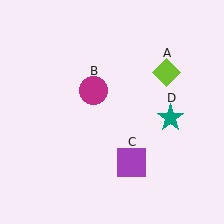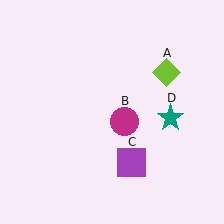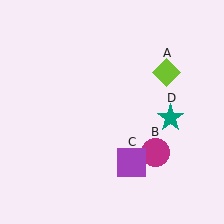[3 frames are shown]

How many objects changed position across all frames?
1 object changed position: magenta circle (object B).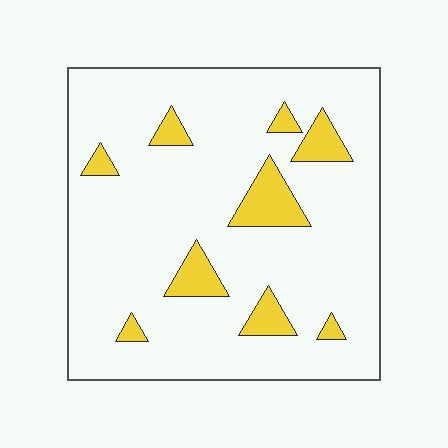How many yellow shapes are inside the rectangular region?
9.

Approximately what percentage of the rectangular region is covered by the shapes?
Approximately 10%.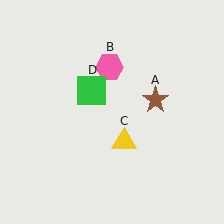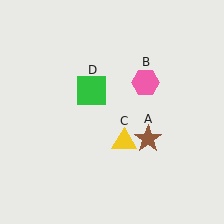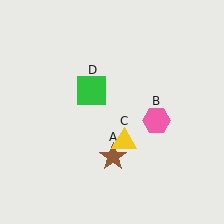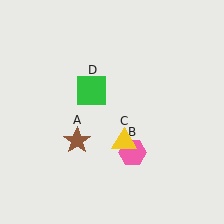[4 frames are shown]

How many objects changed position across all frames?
2 objects changed position: brown star (object A), pink hexagon (object B).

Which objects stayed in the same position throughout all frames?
Yellow triangle (object C) and green square (object D) remained stationary.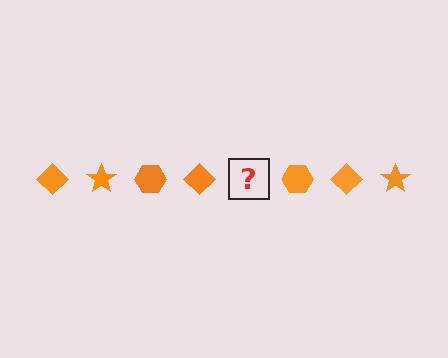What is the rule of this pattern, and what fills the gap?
The rule is that the pattern cycles through diamond, star, hexagon shapes in orange. The gap should be filled with an orange star.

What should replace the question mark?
The question mark should be replaced with an orange star.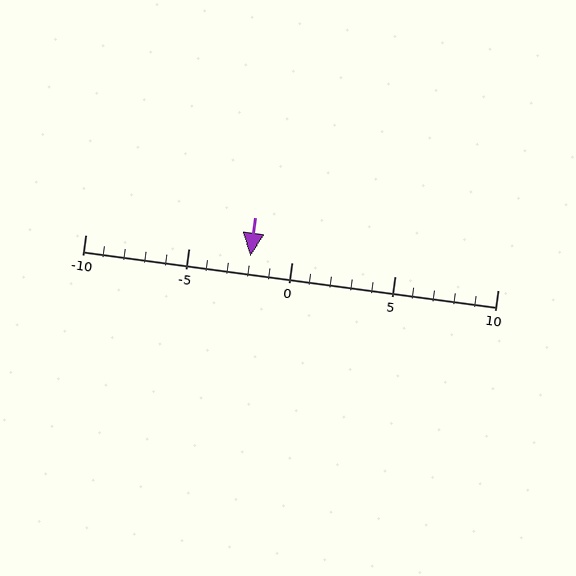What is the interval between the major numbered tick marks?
The major tick marks are spaced 5 units apart.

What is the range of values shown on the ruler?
The ruler shows values from -10 to 10.